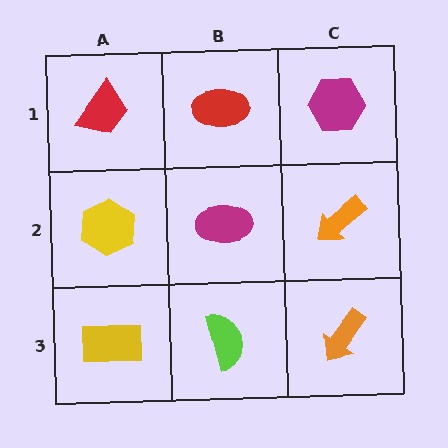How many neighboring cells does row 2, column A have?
3.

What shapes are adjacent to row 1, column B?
A magenta ellipse (row 2, column B), a red trapezoid (row 1, column A), a magenta hexagon (row 1, column C).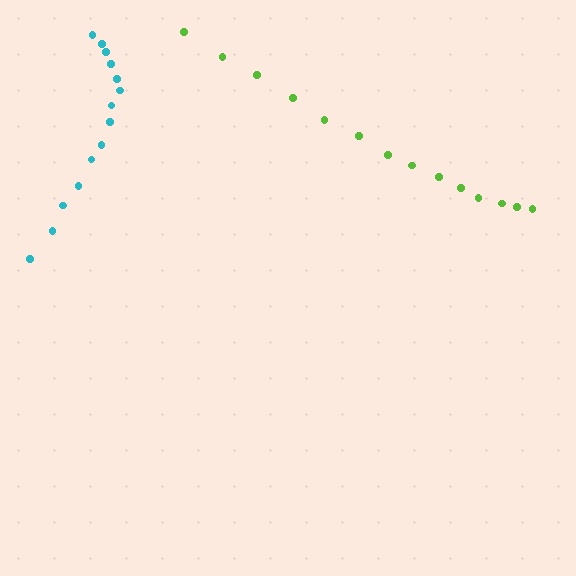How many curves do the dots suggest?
There are 2 distinct paths.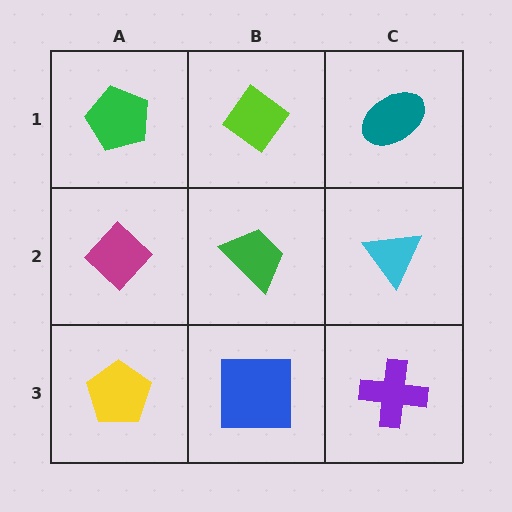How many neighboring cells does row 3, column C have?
2.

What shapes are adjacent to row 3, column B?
A green trapezoid (row 2, column B), a yellow pentagon (row 3, column A), a purple cross (row 3, column C).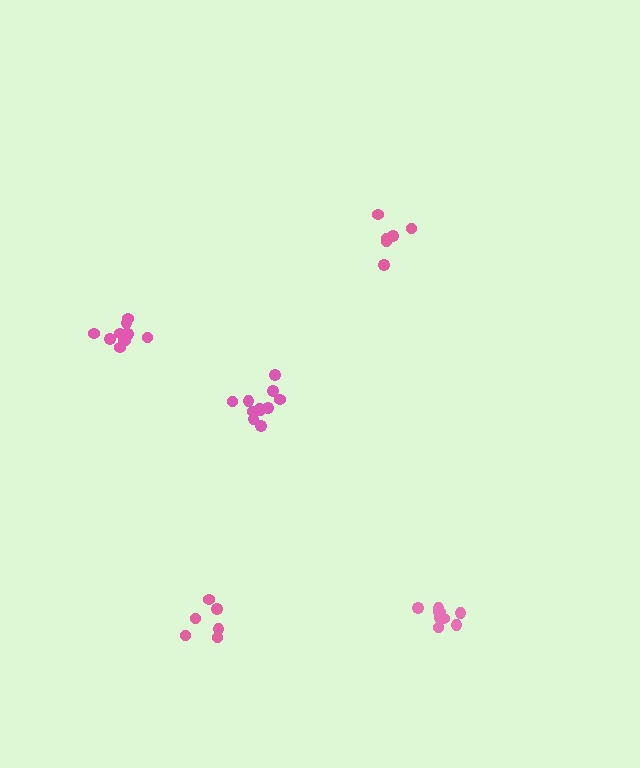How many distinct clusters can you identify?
There are 5 distinct clusters.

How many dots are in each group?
Group 1: 11 dots, Group 2: 10 dots, Group 3: 6 dots, Group 4: 9 dots, Group 5: 6 dots (42 total).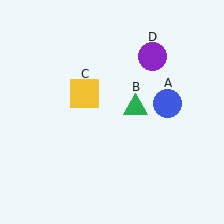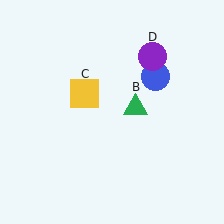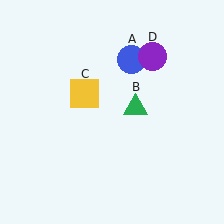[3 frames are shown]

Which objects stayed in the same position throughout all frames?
Green triangle (object B) and yellow square (object C) and purple circle (object D) remained stationary.